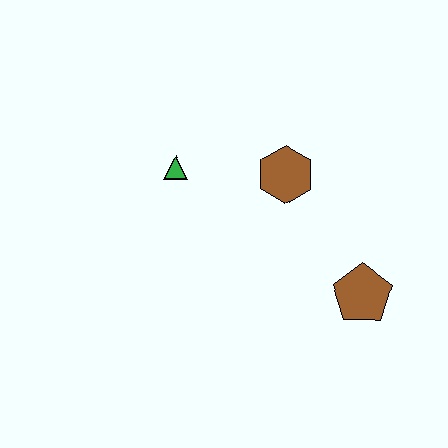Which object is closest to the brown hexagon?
The green triangle is closest to the brown hexagon.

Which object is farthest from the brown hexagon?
The brown pentagon is farthest from the brown hexagon.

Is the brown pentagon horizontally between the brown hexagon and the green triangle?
No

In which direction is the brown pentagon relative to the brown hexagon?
The brown pentagon is below the brown hexagon.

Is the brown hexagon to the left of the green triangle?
No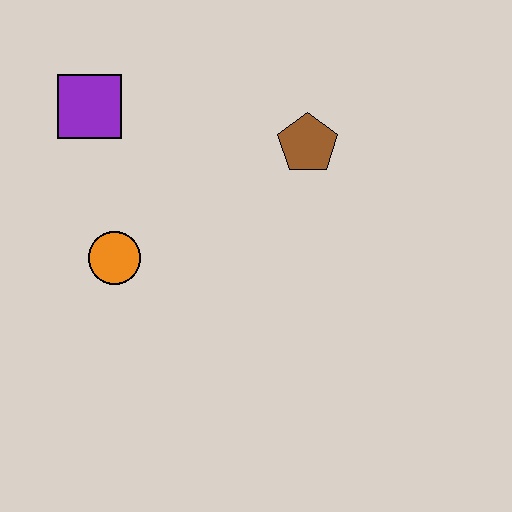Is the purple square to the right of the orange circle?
No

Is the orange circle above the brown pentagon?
No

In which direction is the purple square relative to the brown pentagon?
The purple square is to the left of the brown pentagon.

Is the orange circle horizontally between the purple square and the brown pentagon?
Yes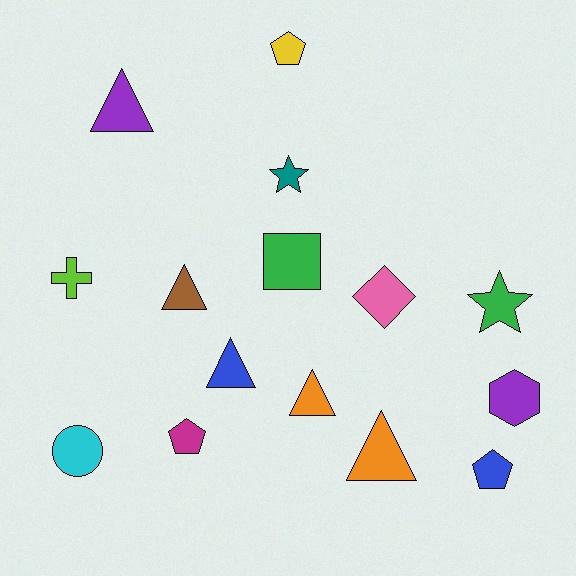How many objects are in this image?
There are 15 objects.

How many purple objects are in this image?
There are 2 purple objects.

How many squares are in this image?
There is 1 square.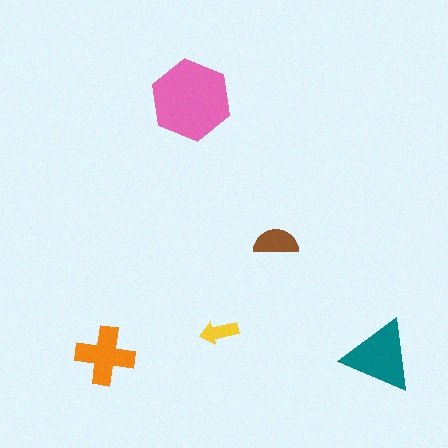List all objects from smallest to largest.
The yellow arrow, the brown semicircle, the orange cross, the teal triangle, the pink hexagon.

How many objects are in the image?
There are 5 objects in the image.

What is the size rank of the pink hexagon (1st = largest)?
1st.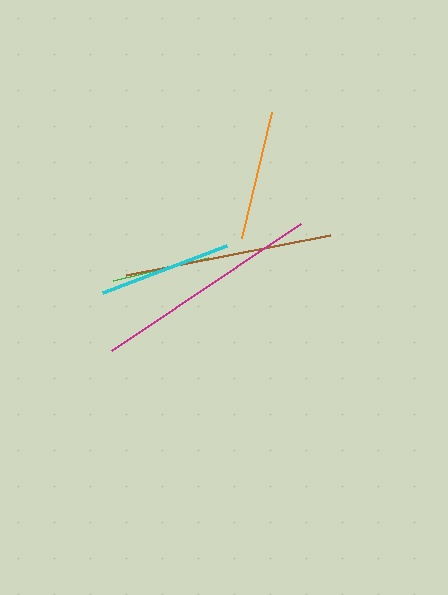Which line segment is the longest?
The magenta line is the longest at approximately 228 pixels.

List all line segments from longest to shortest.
From longest to shortest: magenta, brown, cyan, orange, green.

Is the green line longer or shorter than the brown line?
The brown line is longer than the green line.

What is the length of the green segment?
The green segment is approximately 98 pixels long.